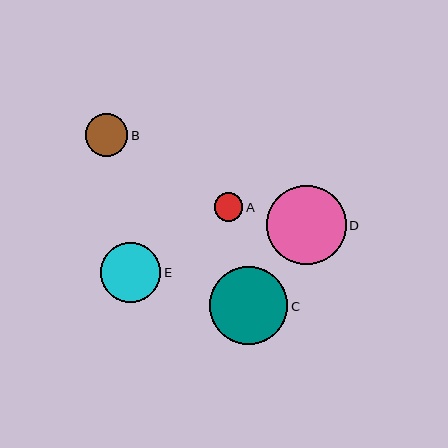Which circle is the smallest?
Circle A is the smallest with a size of approximately 29 pixels.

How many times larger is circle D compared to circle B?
Circle D is approximately 1.9 times the size of circle B.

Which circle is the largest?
Circle D is the largest with a size of approximately 80 pixels.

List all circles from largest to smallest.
From largest to smallest: D, C, E, B, A.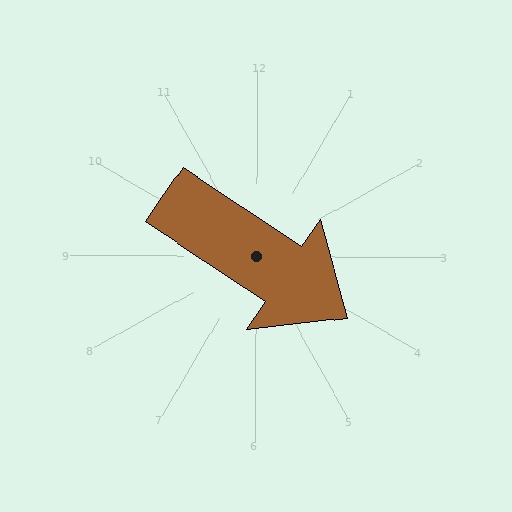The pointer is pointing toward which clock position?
Roughly 4 o'clock.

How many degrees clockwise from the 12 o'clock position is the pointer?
Approximately 124 degrees.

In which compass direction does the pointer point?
Southeast.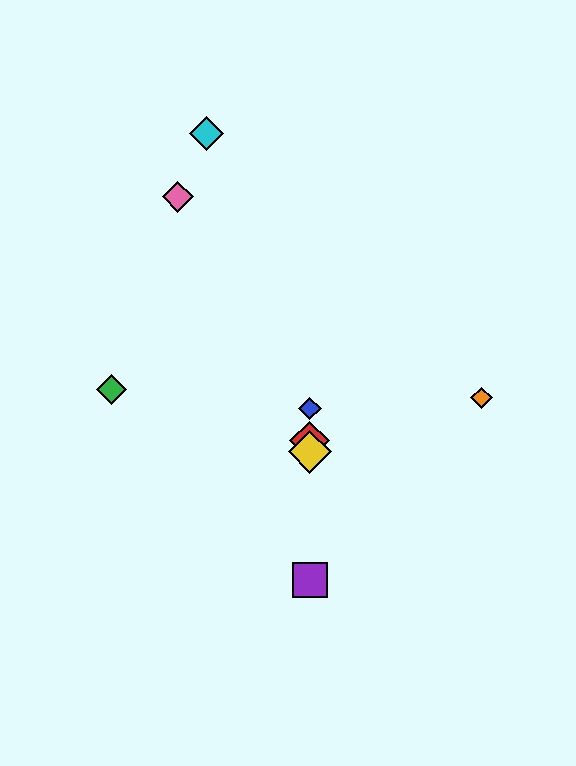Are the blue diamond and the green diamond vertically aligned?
No, the blue diamond is at x≈310 and the green diamond is at x≈112.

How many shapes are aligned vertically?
4 shapes (the red diamond, the blue diamond, the yellow diamond, the purple square) are aligned vertically.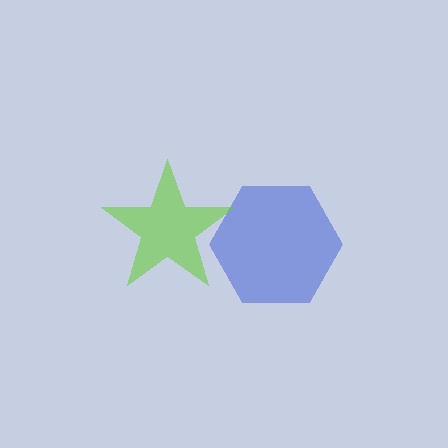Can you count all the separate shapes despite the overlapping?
Yes, there are 2 separate shapes.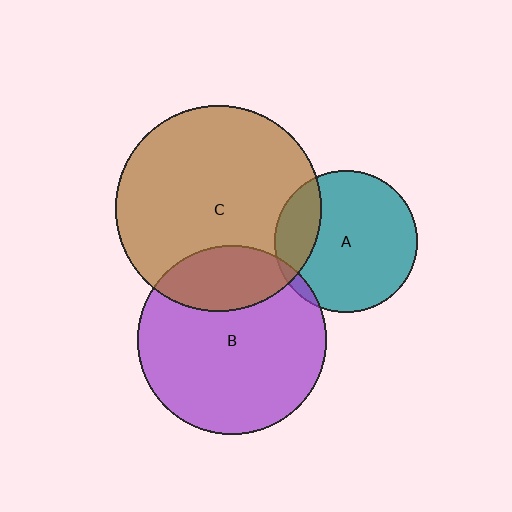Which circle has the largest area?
Circle C (brown).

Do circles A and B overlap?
Yes.